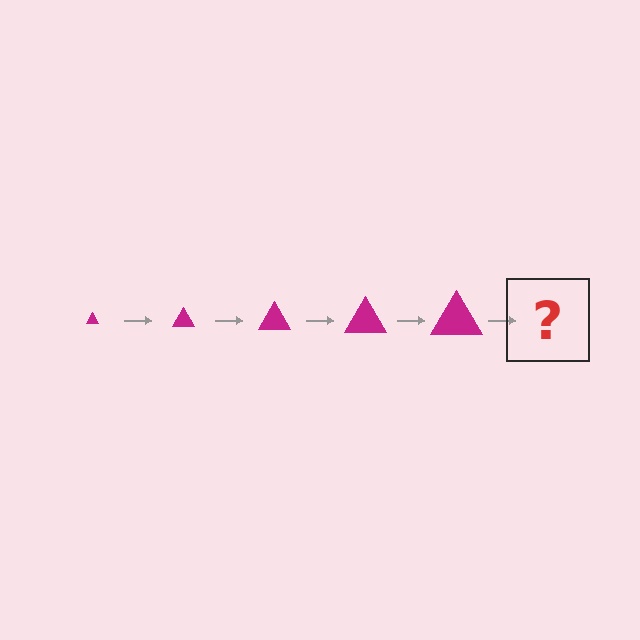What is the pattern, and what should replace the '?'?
The pattern is that the triangle gets progressively larger each step. The '?' should be a magenta triangle, larger than the previous one.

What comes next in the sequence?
The next element should be a magenta triangle, larger than the previous one.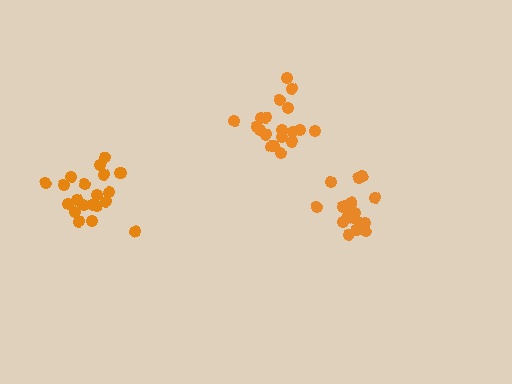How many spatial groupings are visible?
There are 3 spatial groupings.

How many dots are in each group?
Group 1: 19 dots, Group 2: 18 dots, Group 3: 20 dots (57 total).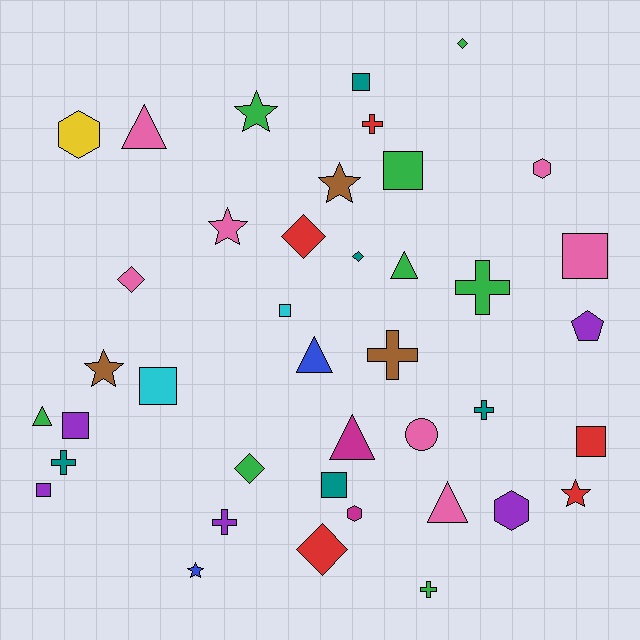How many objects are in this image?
There are 40 objects.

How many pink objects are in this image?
There are 7 pink objects.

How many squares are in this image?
There are 9 squares.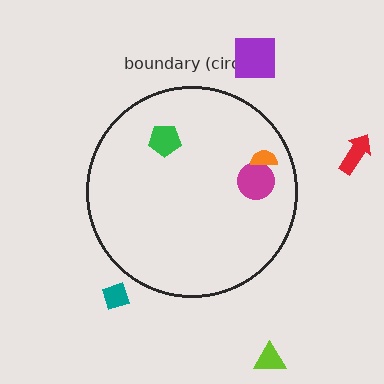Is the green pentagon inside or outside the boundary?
Inside.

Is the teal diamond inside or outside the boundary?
Outside.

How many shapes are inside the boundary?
3 inside, 4 outside.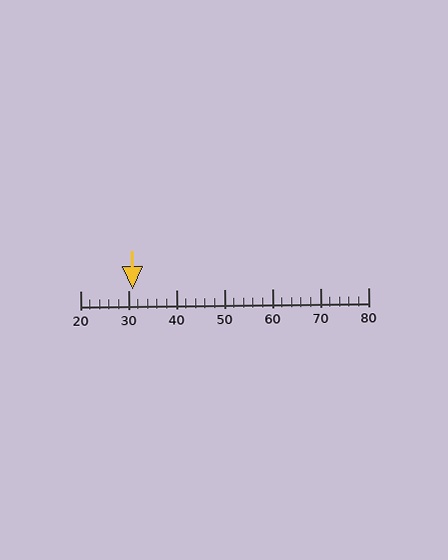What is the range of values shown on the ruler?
The ruler shows values from 20 to 80.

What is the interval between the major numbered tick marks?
The major tick marks are spaced 10 units apart.